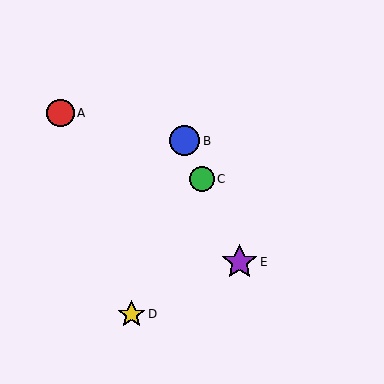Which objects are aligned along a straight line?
Objects B, C, E are aligned along a straight line.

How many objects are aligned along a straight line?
3 objects (B, C, E) are aligned along a straight line.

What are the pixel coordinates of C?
Object C is at (202, 179).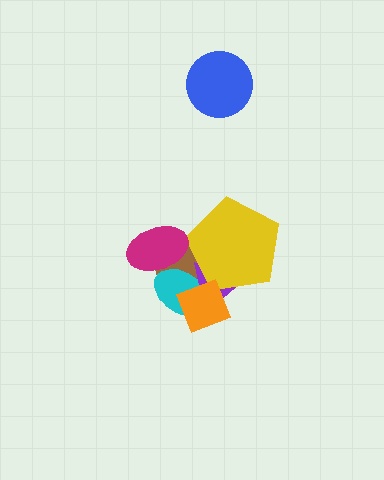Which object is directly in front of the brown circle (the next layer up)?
The cyan ellipse is directly in front of the brown circle.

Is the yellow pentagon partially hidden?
Yes, it is partially covered by another shape.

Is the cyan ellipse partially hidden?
Yes, it is partially covered by another shape.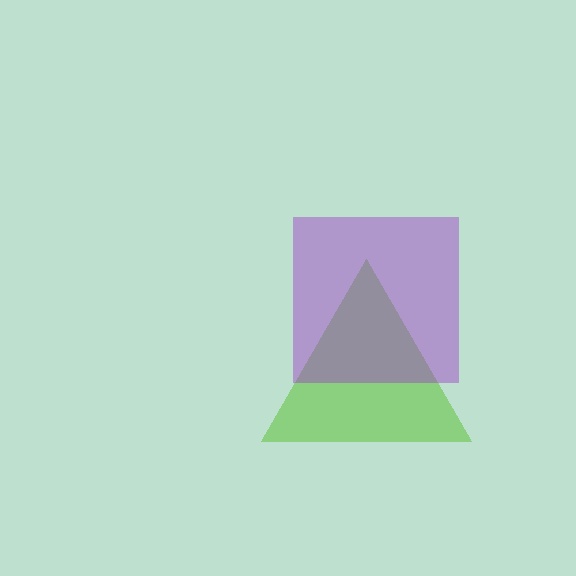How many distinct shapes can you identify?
There are 2 distinct shapes: a lime triangle, a purple square.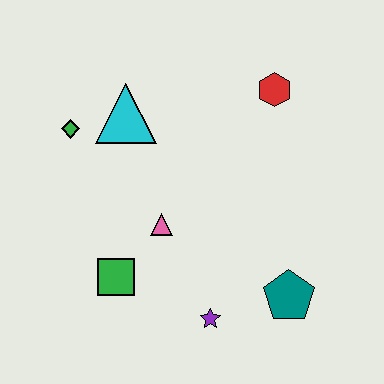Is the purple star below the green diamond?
Yes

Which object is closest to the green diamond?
The cyan triangle is closest to the green diamond.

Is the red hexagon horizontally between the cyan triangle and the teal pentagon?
Yes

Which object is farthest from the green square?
The red hexagon is farthest from the green square.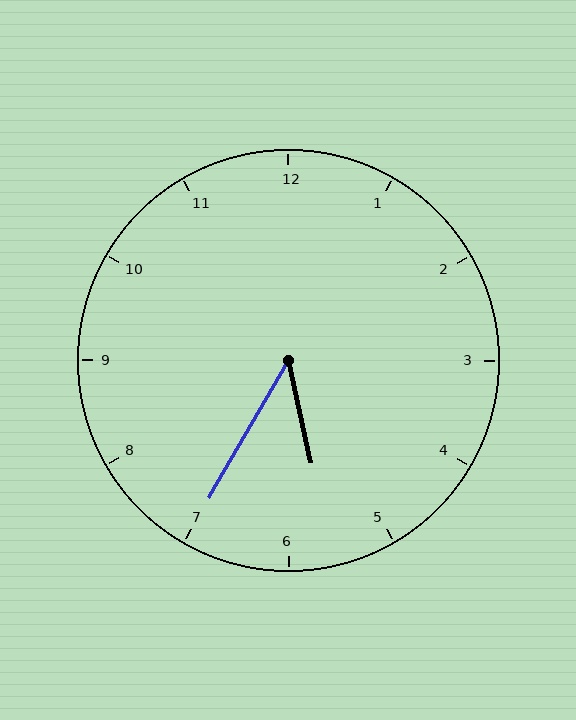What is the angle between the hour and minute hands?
Approximately 42 degrees.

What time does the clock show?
5:35.